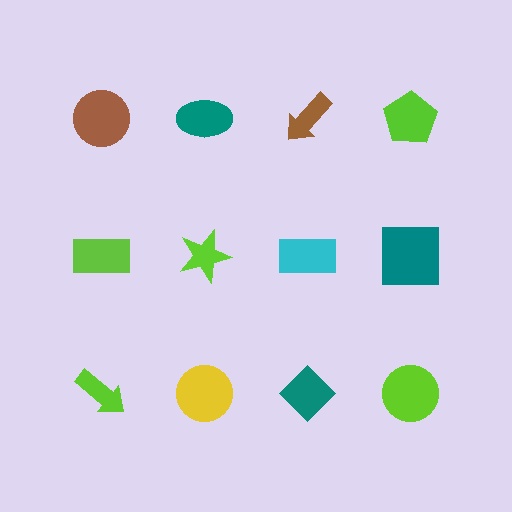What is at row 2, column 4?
A teal square.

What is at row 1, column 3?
A brown arrow.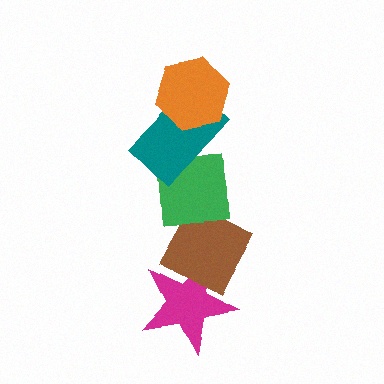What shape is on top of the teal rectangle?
The orange hexagon is on top of the teal rectangle.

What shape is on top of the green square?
The teal rectangle is on top of the green square.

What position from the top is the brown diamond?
The brown diamond is 4th from the top.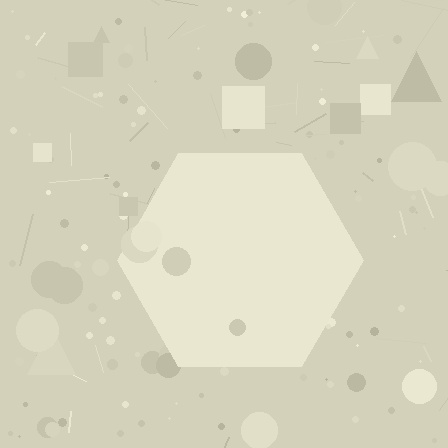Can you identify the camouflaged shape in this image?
The camouflaged shape is a hexagon.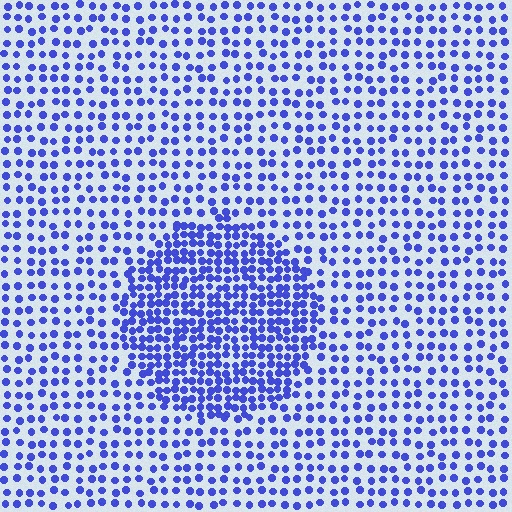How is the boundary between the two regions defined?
The boundary is defined by a change in element density (approximately 2.0x ratio). All elements are the same color, size, and shape.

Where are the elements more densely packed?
The elements are more densely packed inside the circle boundary.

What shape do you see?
I see a circle.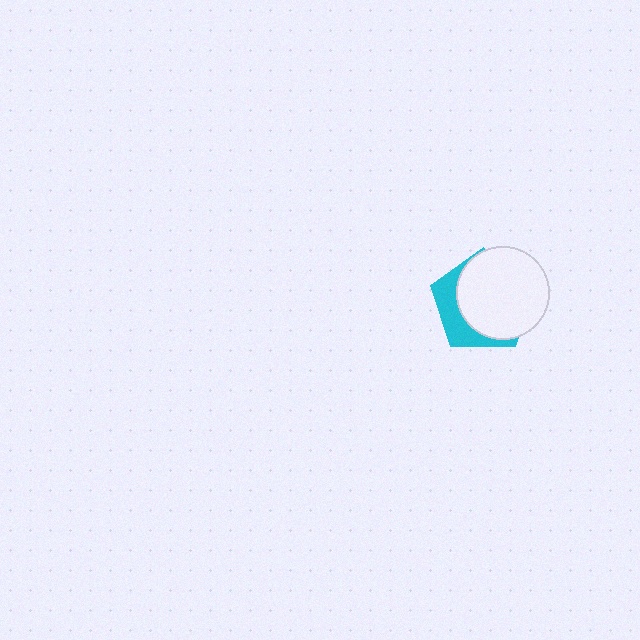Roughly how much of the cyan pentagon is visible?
A small part of it is visible (roughly 32%).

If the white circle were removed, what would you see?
You would see the complete cyan pentagon.